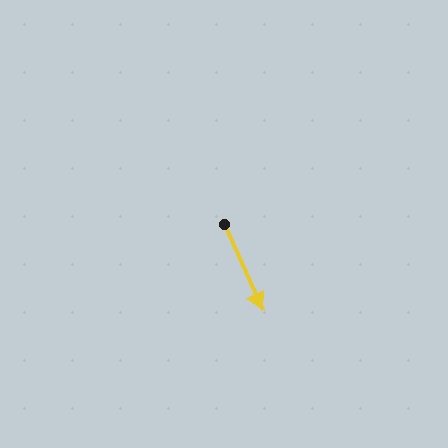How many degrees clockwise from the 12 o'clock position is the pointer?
Approximately 156 degrees.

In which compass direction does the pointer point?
Southeast.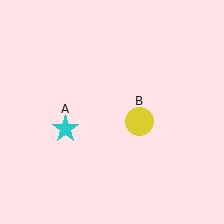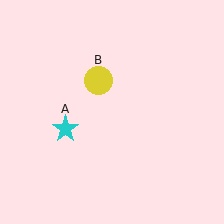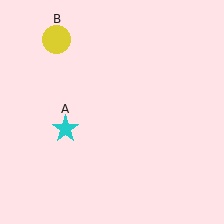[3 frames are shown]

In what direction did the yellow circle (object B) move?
The yellow circle (object B) moved up and to the left.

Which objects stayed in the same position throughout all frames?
Cyan star (object A) remained stationary.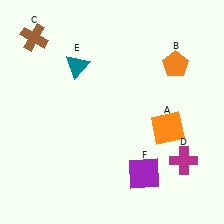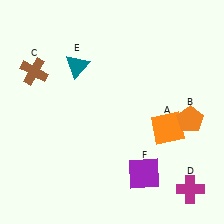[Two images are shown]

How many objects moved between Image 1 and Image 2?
3 objects moved between the two images.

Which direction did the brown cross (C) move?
The brown cross (C) moved down.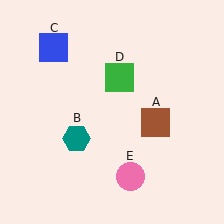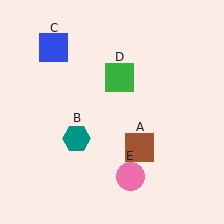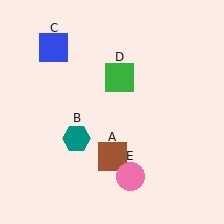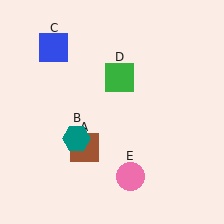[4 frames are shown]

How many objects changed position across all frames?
1 object changed position: brown square (object A).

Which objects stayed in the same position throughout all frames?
Teal hexagon (object B) and blue square (object C) and green square (object D) and pink circle (object E) remained stationary.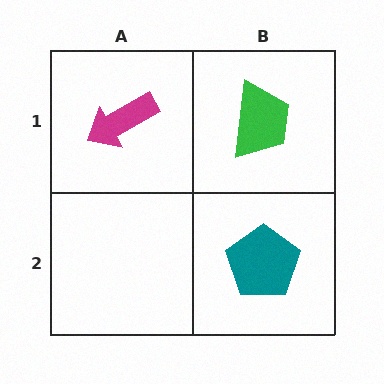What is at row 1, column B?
A green trapezoid.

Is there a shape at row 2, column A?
No, that cell is empty.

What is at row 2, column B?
A teal pentagon.